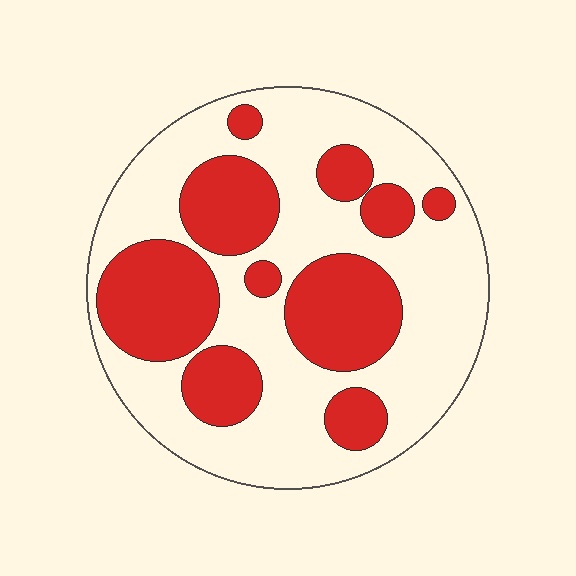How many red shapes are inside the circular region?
10.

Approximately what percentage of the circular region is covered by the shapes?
Approximately 35%.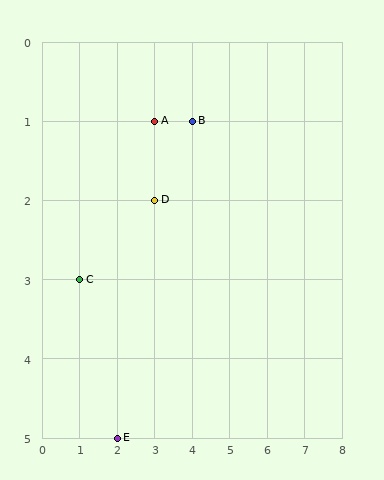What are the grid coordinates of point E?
Point E is at grid coordinates (2, 5).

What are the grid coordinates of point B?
Point B is at grid coordinates (4, 1).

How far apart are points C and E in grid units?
Points C and E are 1 column and 2 rows apart (about 2.2 grid units diagonally).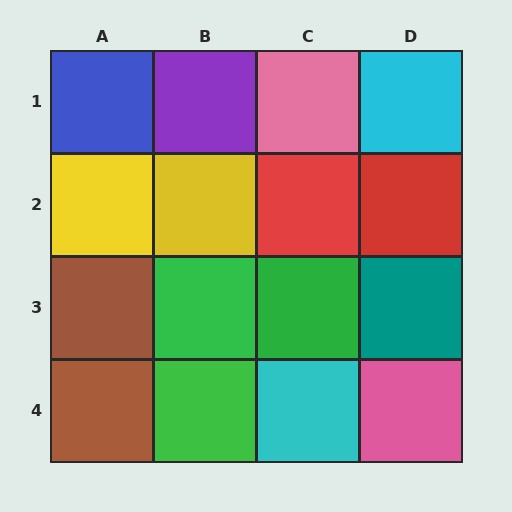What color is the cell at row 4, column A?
Brown.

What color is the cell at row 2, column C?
Red.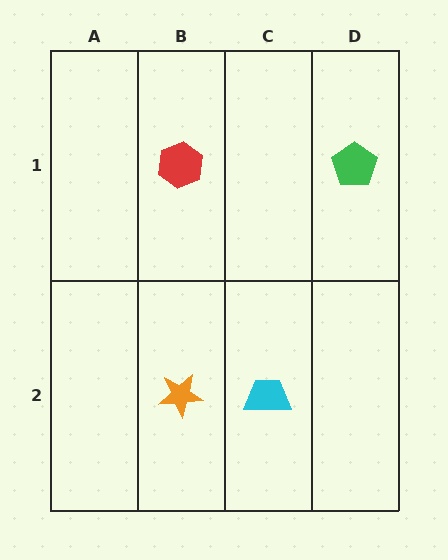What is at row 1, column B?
A red hexagon.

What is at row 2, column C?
A cyan trapezoid.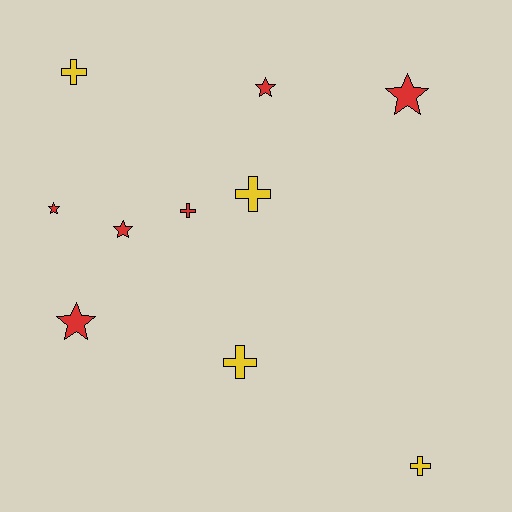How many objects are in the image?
There are 10 objects.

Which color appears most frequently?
Red, with 6 objects.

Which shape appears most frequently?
Star, with 5 objects.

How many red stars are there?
There are 5 red stars.